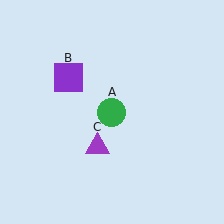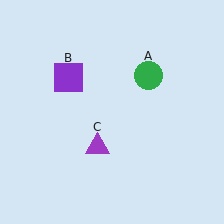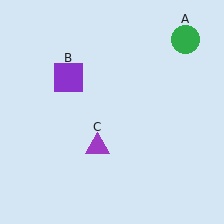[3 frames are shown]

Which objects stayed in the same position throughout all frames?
Purple square (object B) and purple triangle (object C) remained stationary.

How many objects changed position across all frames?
1 object changed position: green circle (object A).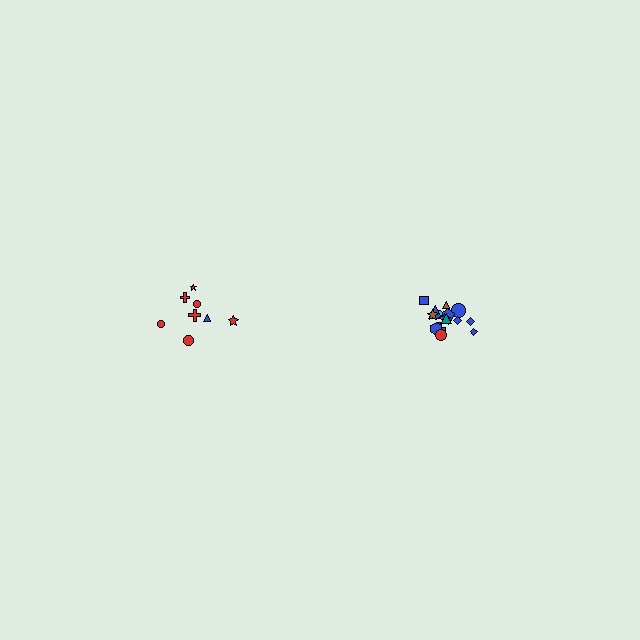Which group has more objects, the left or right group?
The right group.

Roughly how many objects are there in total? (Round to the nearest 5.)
Roughly 25 objects in total.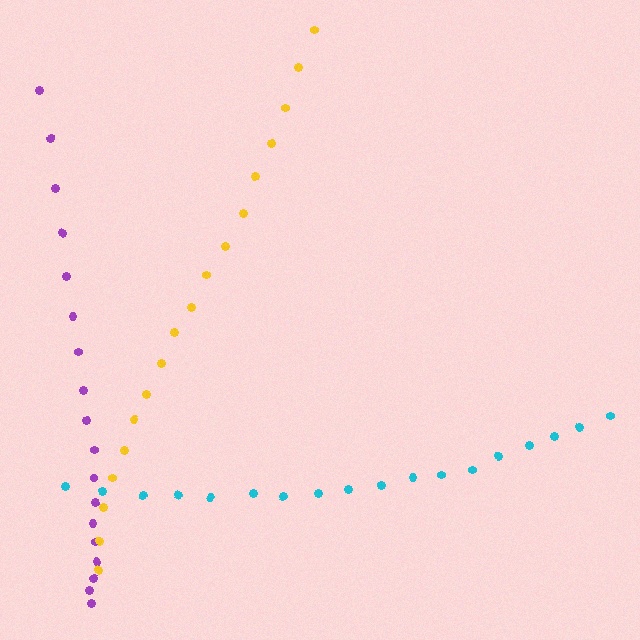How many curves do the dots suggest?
There are 3 distinct paths.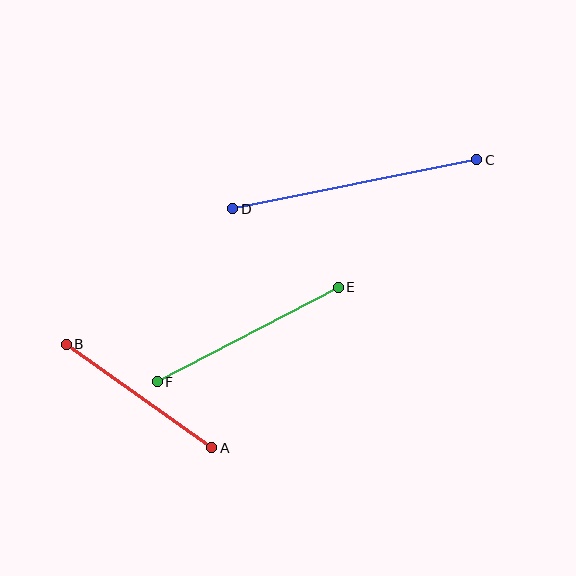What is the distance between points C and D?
The distance is approximately 249 pixels.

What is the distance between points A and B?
The distance is approximately 178 pixels.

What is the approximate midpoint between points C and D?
The midpoint is at approximately (355, 184) pixels.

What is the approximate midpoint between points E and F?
The midpoint is at approximately (248, 334) pixels.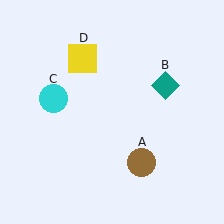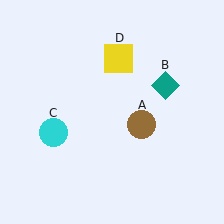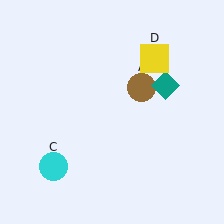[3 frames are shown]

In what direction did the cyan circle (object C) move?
The cyan circle (object C) moved down.